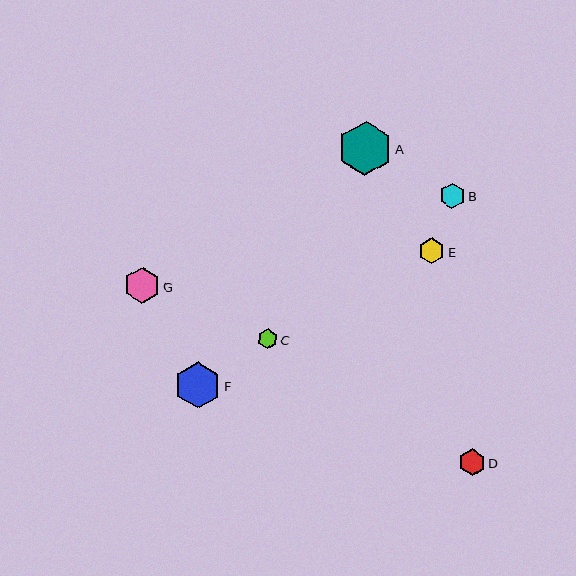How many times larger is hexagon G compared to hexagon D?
Hexagon G is approximately 1.4 times the size of hexagon D.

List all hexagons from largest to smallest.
From largest to smallest: A, F, G, D, E, B, C.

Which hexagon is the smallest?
Hexagon C is the smallest with a size of approximately 20 pixels.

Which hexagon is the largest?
Hexagon A is the largest with a size of approximately 54 pixels.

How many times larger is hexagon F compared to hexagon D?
Hexagon F is approximately 1.7 times the size of hexagon D.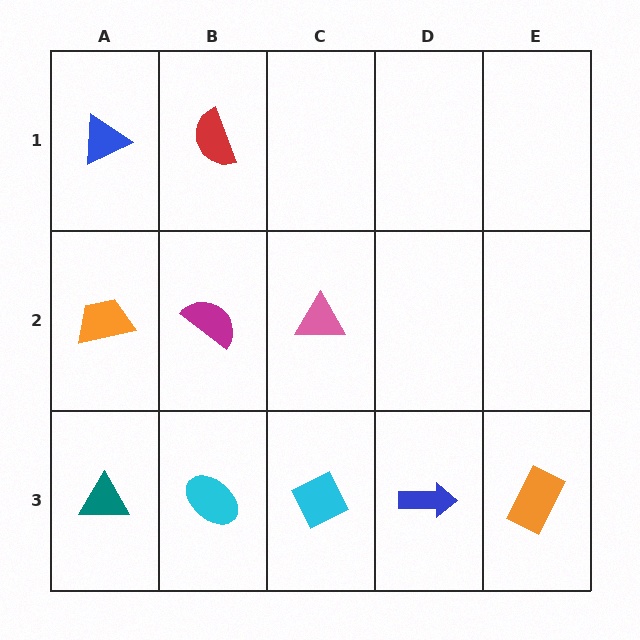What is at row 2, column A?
An orange trapezoid.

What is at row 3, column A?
A teal triangle.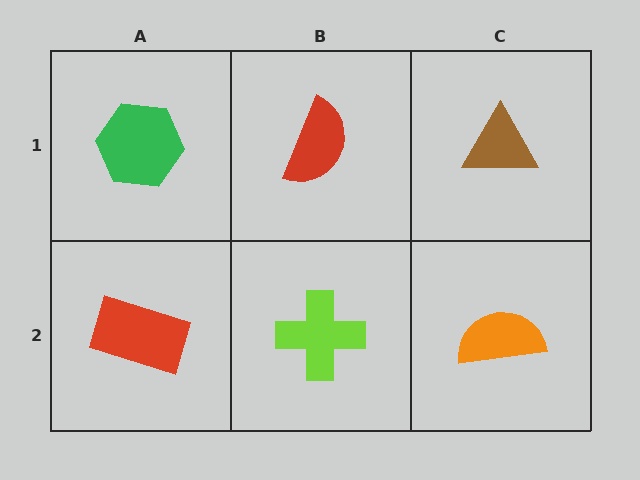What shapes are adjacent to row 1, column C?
An orange semicircle (row 2, column C), a red semicircle (row 1, column B).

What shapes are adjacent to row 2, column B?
A red semicircle (row 1, column B), a red rectangle (row 2, column A), an orange semicircle (row 2, column C).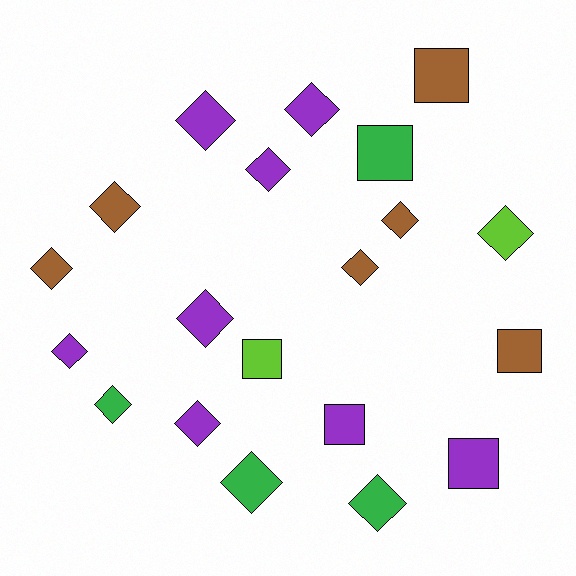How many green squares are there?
There is 1 green square.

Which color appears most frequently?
Purple, with 8 objects.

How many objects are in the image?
There are 20 objects.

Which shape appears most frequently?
Diamond, with 14 objects.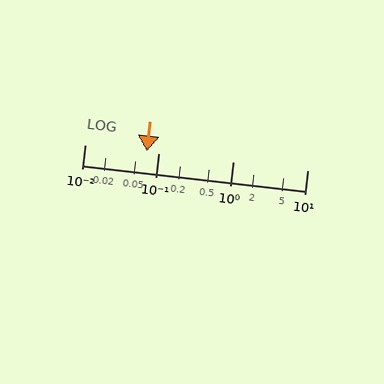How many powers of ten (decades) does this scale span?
The scale spans 3 decades, from 0.01 to 10.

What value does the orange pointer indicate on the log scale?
The pointer indicates approximately 0.068.